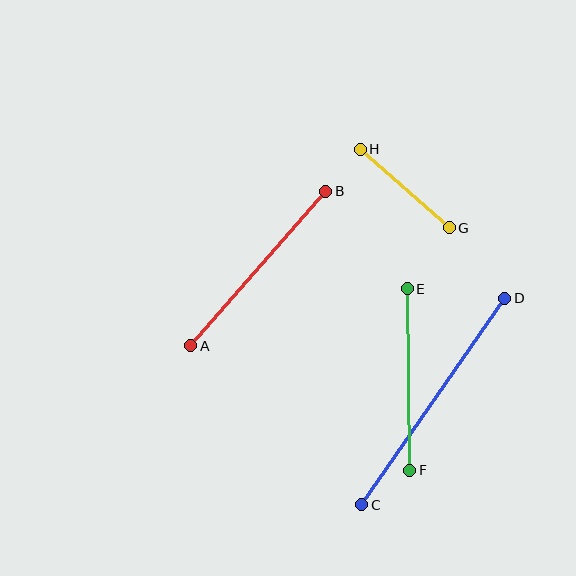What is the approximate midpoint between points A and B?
The midpoint is at approximately (258, 269) pixels.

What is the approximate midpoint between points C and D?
The midpoint is at approximately (433, 401) pixels.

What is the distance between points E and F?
The distance is approximately 181 pixels.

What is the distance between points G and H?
The distance is approximately 119 pixels.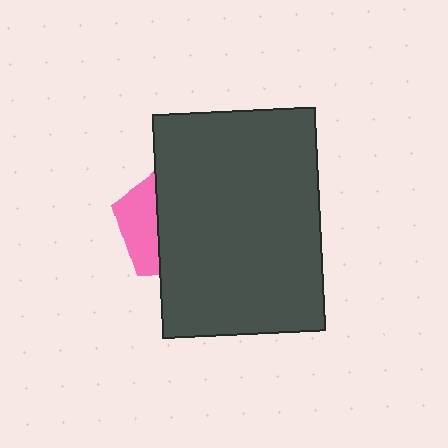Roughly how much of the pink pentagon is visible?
A small part of it is visible (roughly 32%).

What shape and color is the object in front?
The object in front is a dark gray rectangle.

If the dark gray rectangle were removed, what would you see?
You would see the complete pink pentagon.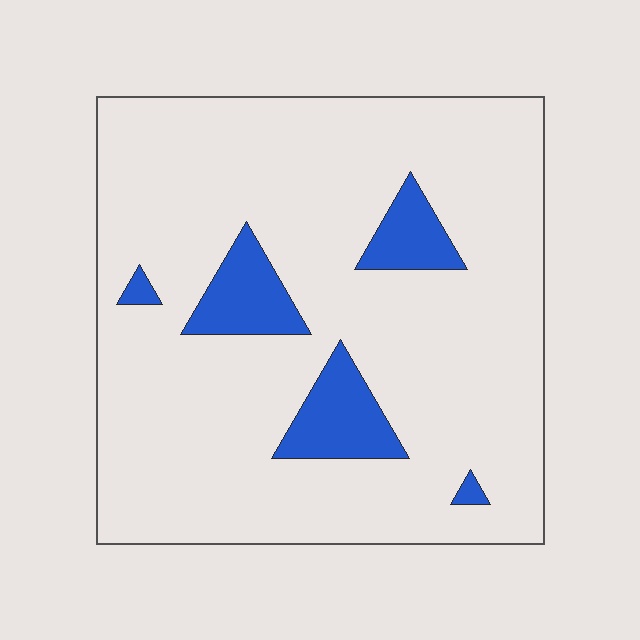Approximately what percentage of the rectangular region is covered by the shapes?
Approximately 10%.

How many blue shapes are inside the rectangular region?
5.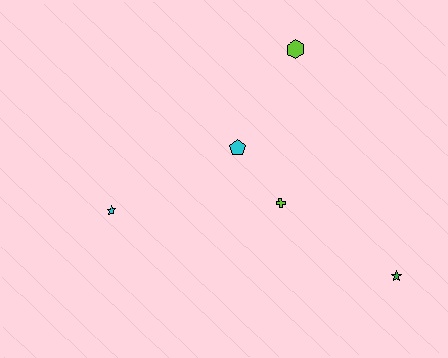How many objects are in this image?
There are 5 objects.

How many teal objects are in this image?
There are no teal objects.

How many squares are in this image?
There are no squares.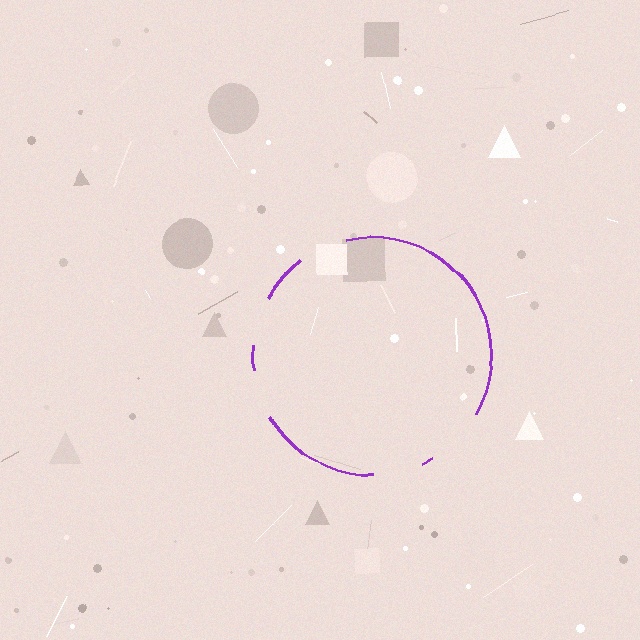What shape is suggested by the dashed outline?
The dashed outline suggests a circle.